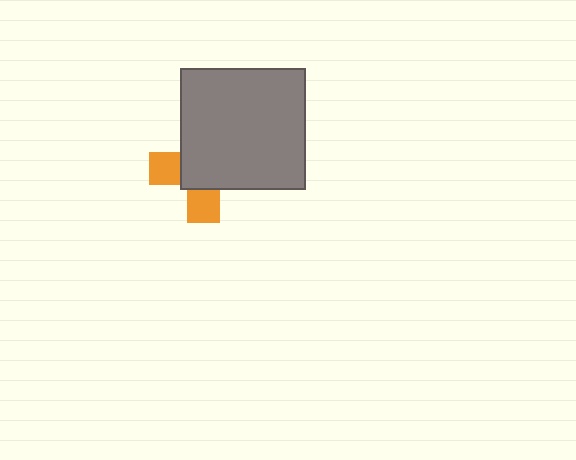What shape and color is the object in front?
The object in front is a gray rectangle.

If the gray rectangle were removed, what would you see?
You would see the complete orange cross.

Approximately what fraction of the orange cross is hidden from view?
Roughly 65% of the orange cross is hidden behind the gray rectangle.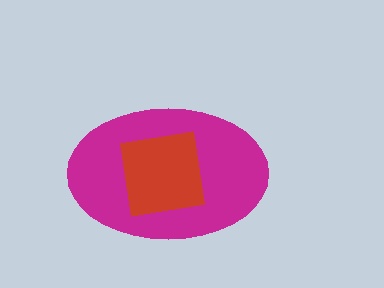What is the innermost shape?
The red square.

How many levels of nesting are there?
2.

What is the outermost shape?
The magenta ellipse.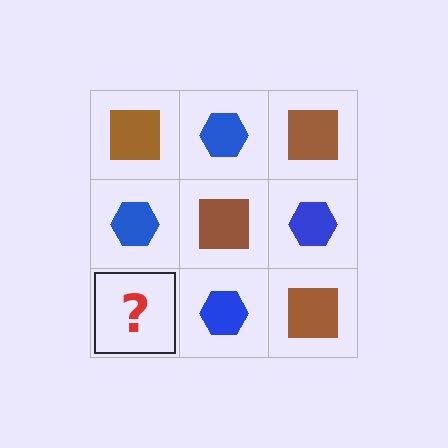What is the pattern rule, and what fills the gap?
The rule is that it alternates brown square and blue hexagon in a checkerboard pattern. The gap should be filled with a brown square.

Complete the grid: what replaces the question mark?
The question mark should be replaced with a brown square.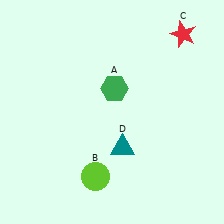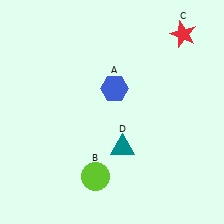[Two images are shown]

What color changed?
The hexagon (A) changed from green in Image 1 to blue in Image 2.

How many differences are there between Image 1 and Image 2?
There is 1 difference between the two images.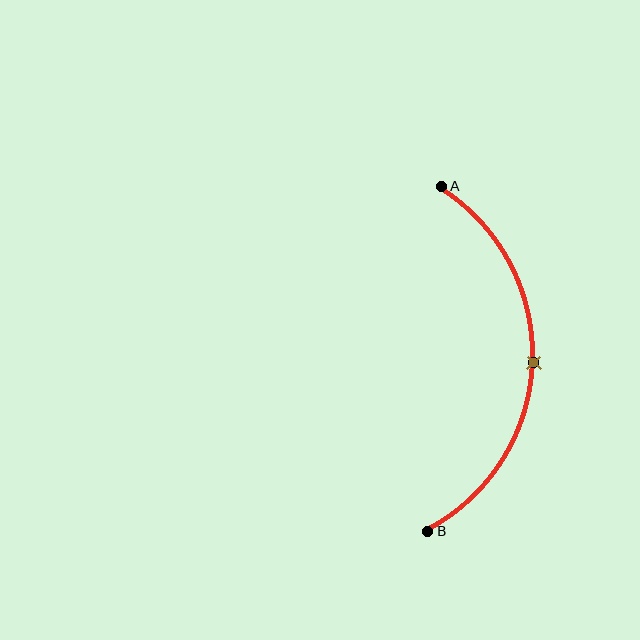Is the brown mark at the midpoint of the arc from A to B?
Yes. The brown mark lies on the arc at equal arc-length from both A and B — it is the arc midpoint.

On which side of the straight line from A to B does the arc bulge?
The arc bulges to the right of the straight line connecting A and B.